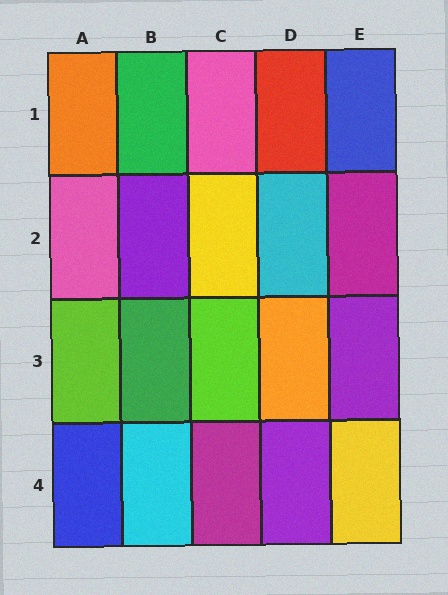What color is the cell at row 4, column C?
Magenta.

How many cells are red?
1 cell is red.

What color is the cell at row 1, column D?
Red.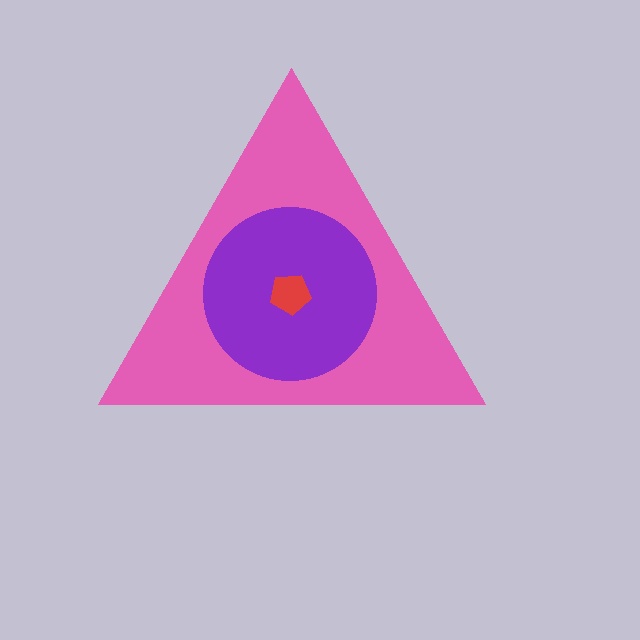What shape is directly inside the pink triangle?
The purple circle.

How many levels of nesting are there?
3.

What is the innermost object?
The red pentagon.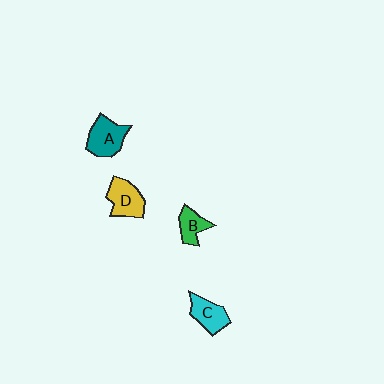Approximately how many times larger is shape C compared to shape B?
Approximately 1.3 times.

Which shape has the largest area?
Shape A (teal).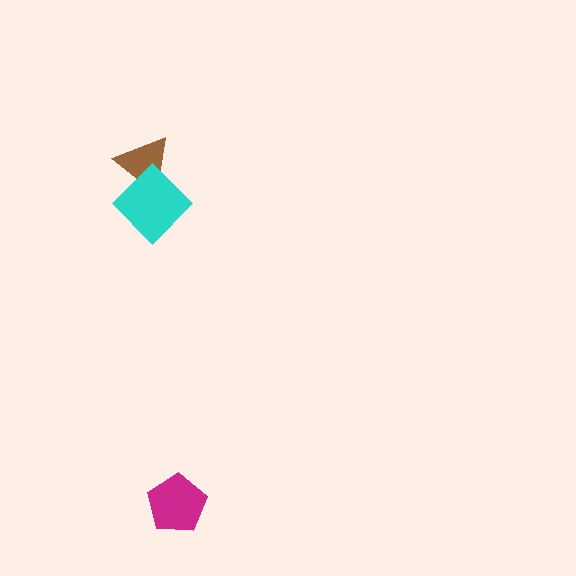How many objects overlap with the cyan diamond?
1 object overlaps with the cyan diamond.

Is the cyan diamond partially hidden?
No, no other shape covers it.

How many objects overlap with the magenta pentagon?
0 objects overlap with the magenta pentagon.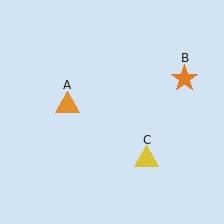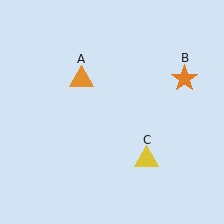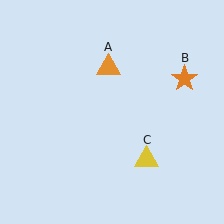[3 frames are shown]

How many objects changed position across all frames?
1 object changed position: orange triangle (object A).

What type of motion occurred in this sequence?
The orange triangle (object A) rotated clockwise around the center of the scene.